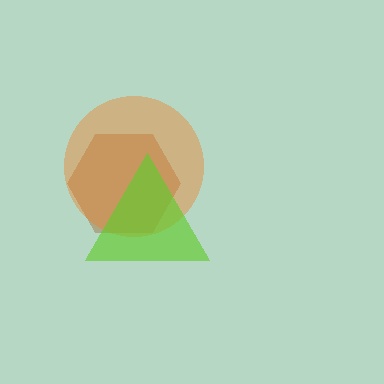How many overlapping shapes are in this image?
There are 3 overlapping shapes in the image.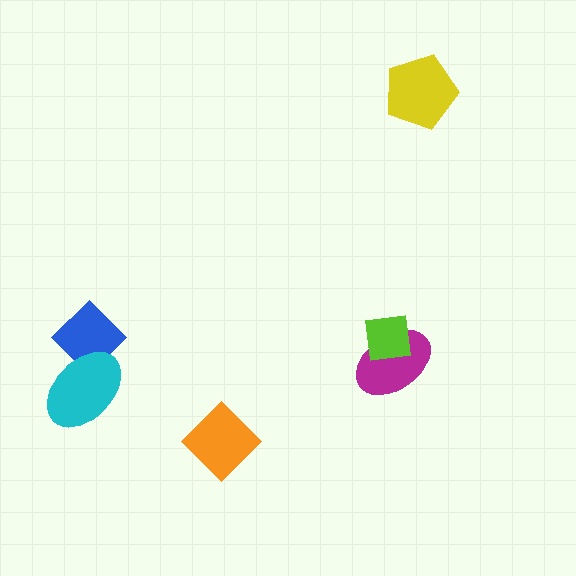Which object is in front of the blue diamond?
The cyan ellipse is in front of the blue diamond.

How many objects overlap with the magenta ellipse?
1 object overlaps with the magenta ellipse.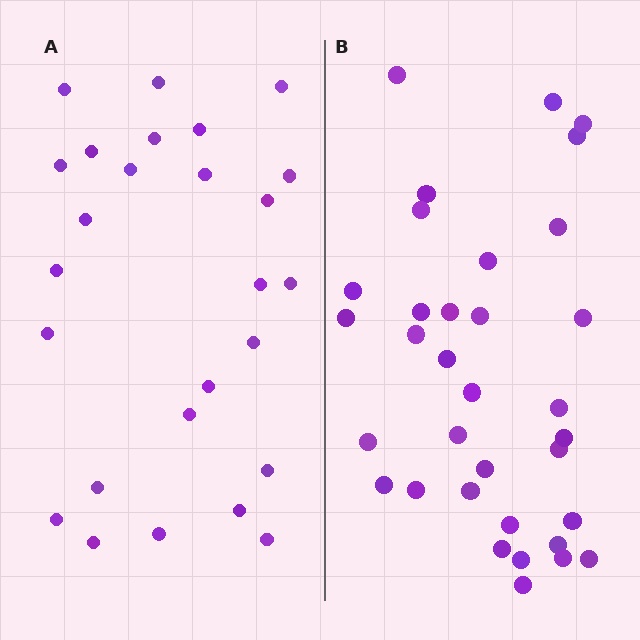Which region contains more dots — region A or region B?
Region B (the right region) has more dots.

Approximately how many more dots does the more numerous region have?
Region B has roughly 8 or so more dots than region A.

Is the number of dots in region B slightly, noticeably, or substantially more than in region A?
Region B has noticeably more, but not dramatically so. The ratio is roughly 1.3 to 1.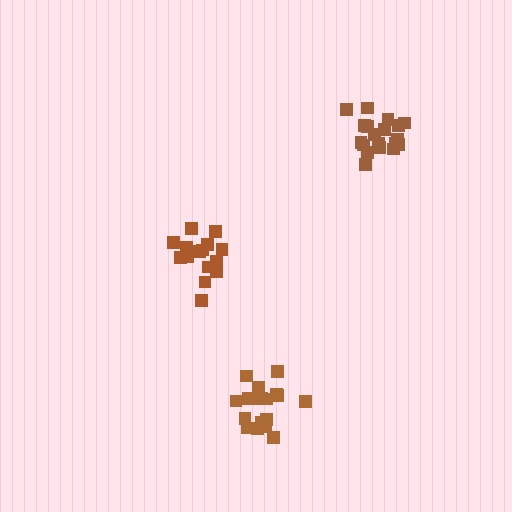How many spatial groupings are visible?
There are 3 spatial groupings.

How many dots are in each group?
Group 1: 17 dots, Group 2: 15 dots, Group 3: 19 dots (51 total).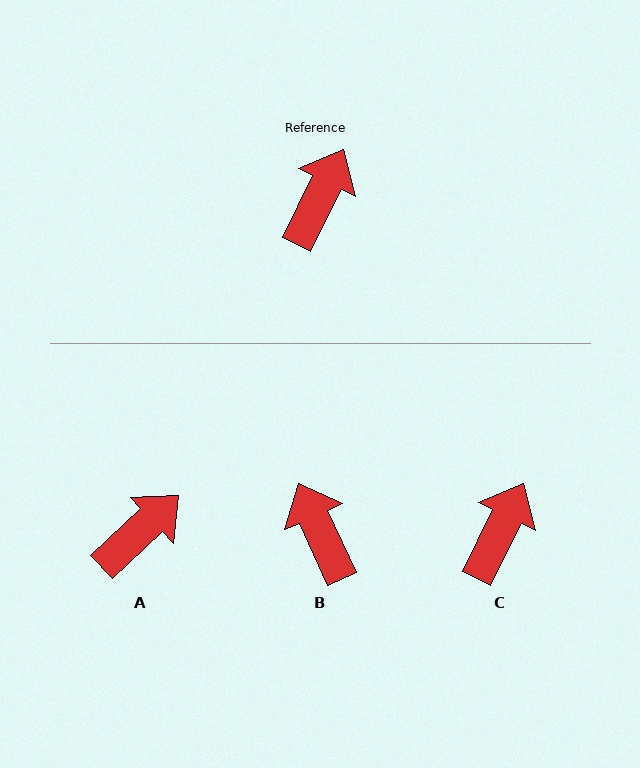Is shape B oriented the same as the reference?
No, it is off by about 51 degrees.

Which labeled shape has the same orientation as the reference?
C.